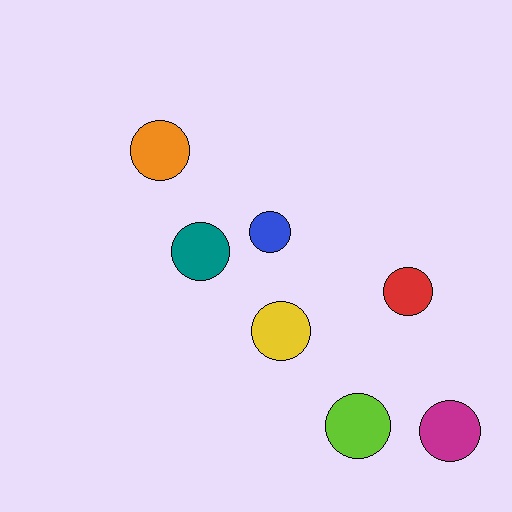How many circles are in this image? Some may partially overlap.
There are 7 circles.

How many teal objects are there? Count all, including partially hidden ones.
There is 1 teal object.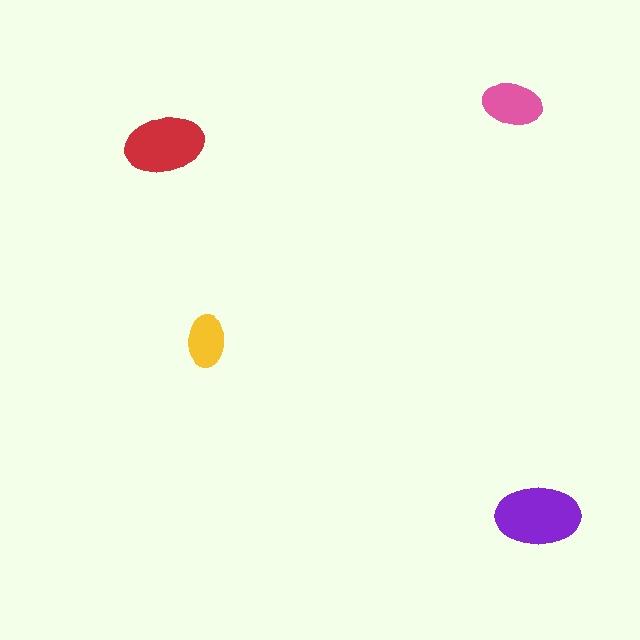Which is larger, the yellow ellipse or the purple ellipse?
The purple one.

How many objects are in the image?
There are 4 objects in the image.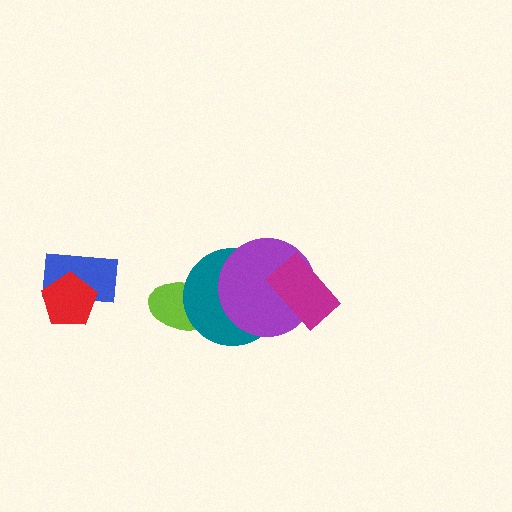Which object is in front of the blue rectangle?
The red pentagon is in front of the blue rectangle.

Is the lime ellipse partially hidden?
Yes, it is partially covered by another shape.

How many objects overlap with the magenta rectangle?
2 objects overlap with the magenta rectangle.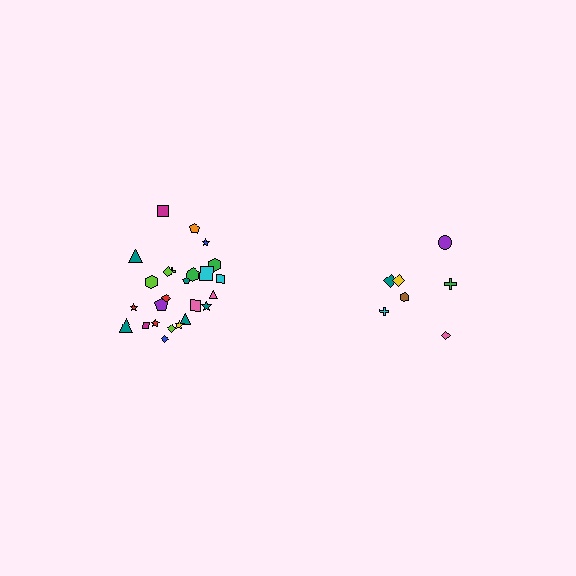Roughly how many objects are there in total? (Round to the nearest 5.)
Roughly 30 objects in total.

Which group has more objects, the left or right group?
The left group.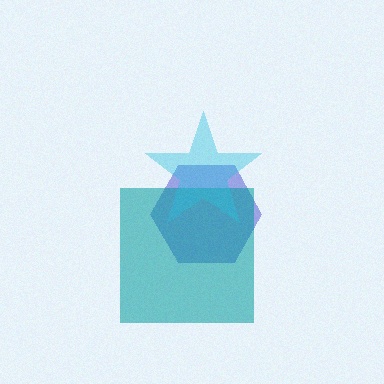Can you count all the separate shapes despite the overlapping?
Yes, there are 3 separate shapes.